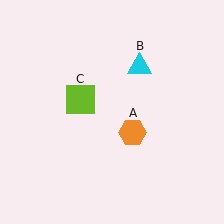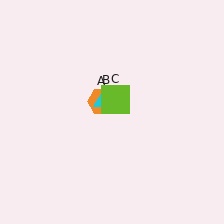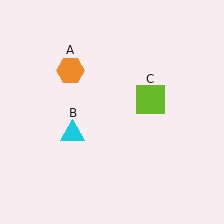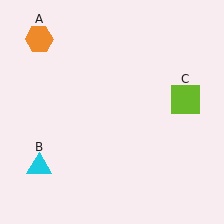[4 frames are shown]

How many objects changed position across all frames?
3 objects changed position: orange hexagon (object A), cyan triangle (object B), lime square (object C).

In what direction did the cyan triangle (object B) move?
The cyan triangle (object B) moved down and to the left.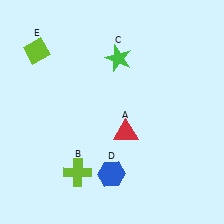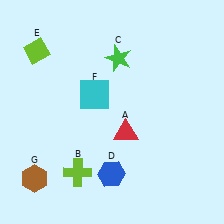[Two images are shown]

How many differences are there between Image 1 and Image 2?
There are 2 differences between the two images.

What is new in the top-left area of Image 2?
A cyan square (F) was added in the top-left area of Image 2.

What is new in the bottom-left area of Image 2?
A brown hexagon (G) was added in the bottom-left area of Image 2.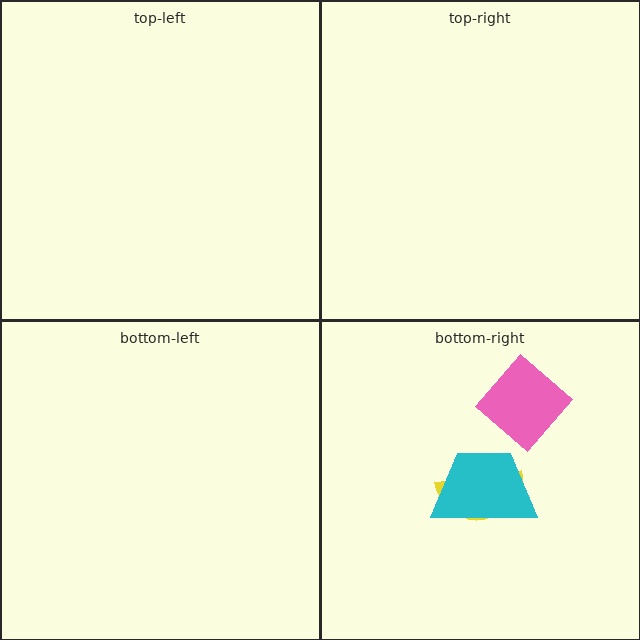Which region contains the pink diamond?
The bottom-right region.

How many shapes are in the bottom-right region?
3.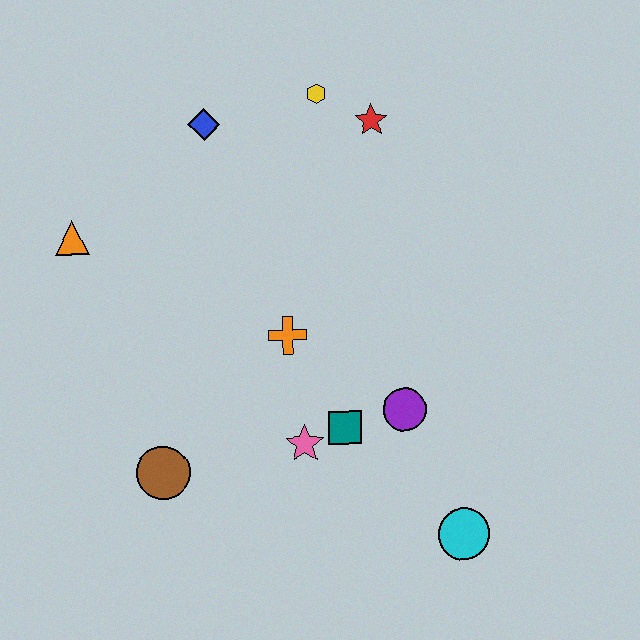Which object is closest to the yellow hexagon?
The red star is closest to the yellow hexagon.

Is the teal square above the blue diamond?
No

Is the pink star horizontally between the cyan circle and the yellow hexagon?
No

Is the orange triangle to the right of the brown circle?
No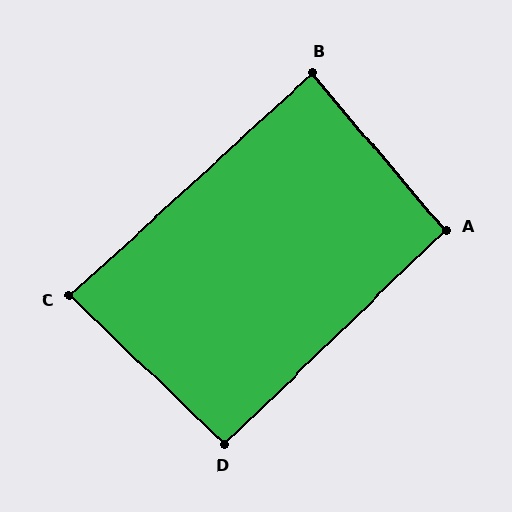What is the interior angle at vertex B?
Approximately 88 degrees (approximately right).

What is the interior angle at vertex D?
Approximately 92 degrees (approximately right).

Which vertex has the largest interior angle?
A, at approximately 94 degrees.